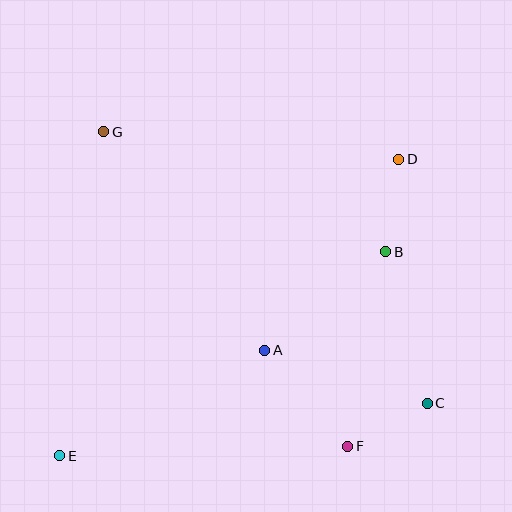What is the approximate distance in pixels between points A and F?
The distance between A and F is approximately 127 pixels.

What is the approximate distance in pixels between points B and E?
The distance between B and E is approximately 385 pixels.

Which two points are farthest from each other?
Points D and E are farthest from each other.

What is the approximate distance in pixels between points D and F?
The distance between D and F is approximately 291 pixels.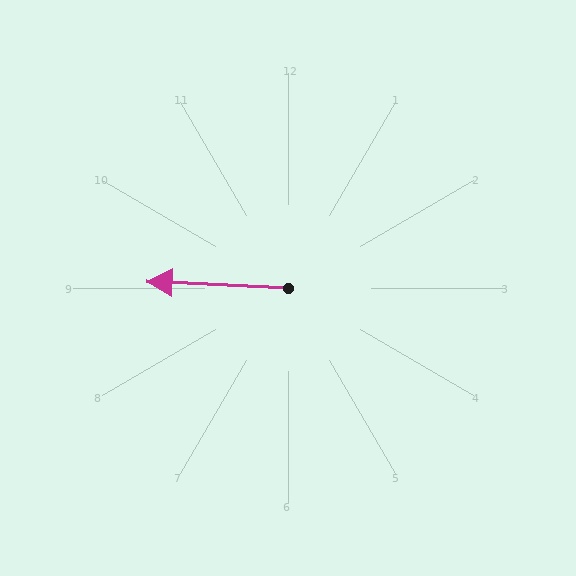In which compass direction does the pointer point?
West.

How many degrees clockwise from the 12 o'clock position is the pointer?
Approximately 273 degrees.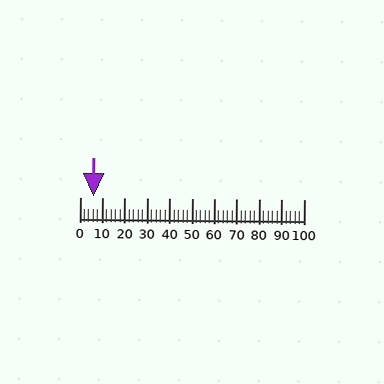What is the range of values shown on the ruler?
The ruler shows values from 0 to 100.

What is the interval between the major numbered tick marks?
The major tick marks are spaced 10 units apart.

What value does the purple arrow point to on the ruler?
The purple arrow points to approximately 6.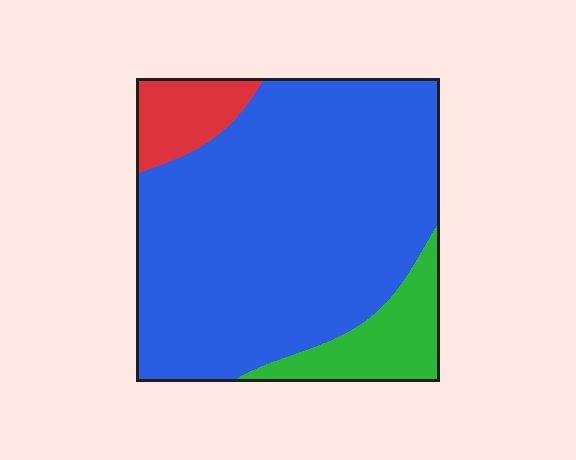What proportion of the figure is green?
Green covers about 15% of the figure.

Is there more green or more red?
Green.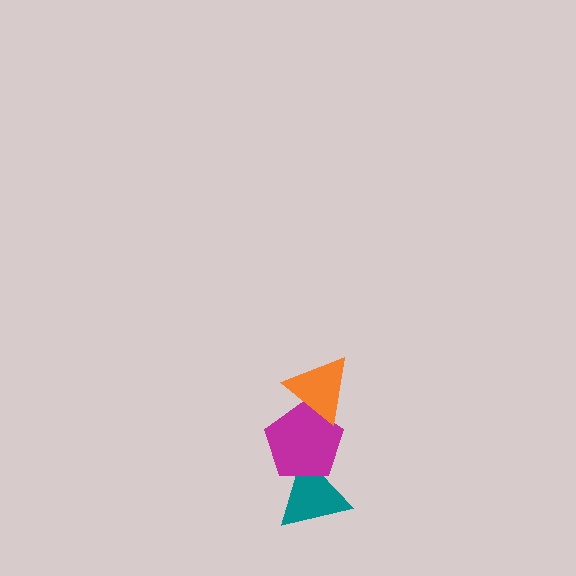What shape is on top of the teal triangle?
The magenta pentagon is on top of the teal triangle.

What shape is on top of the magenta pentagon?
The orange triangle is on top of the magenta pentagon.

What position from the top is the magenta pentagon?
The magenta pentagon is 2nd from the top.